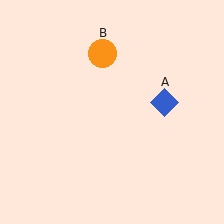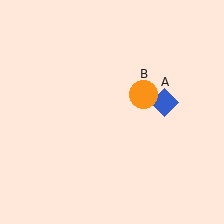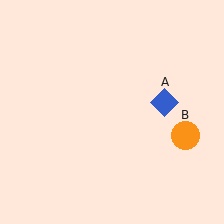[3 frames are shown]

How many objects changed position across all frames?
1 object changed position: orange circle (object B).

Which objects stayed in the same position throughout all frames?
Blue diamond (object A) remained stationary.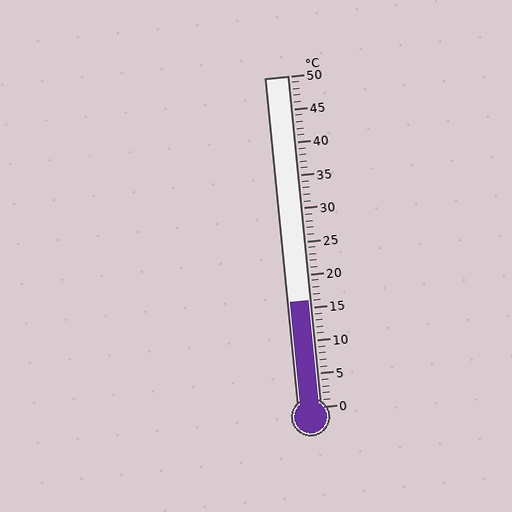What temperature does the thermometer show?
The thermometer shows approximately 16°C.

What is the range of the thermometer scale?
The thermometer scale ranges from 0°C to 50°C.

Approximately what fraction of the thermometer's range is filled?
The thermometer is filled to approximately 30% of its range.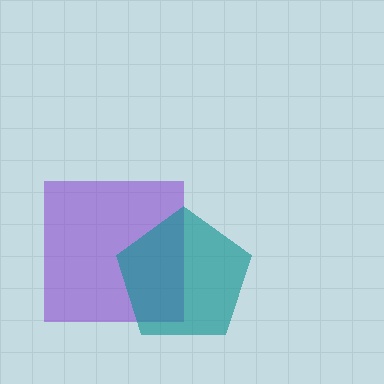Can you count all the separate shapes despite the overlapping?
Yes, there are 2 separate shapes.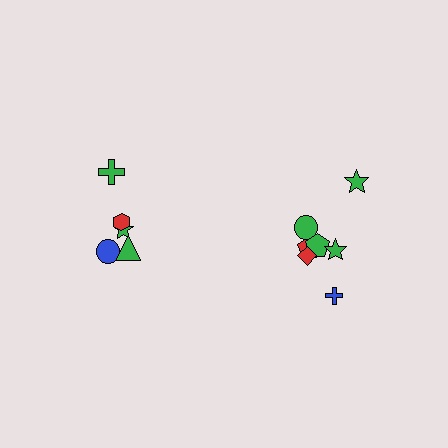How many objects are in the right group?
There are 7 objects.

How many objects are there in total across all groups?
There are 12 objects.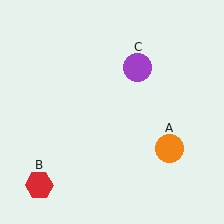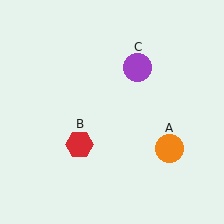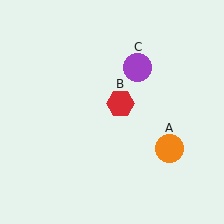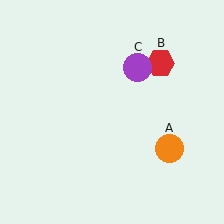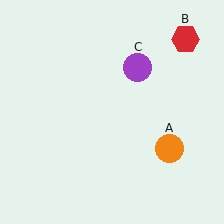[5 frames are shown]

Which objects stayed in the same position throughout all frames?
Orange circle (object A) and purple circle (object C) remained stationary.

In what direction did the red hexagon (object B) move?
The red hexagon (object B) moved up and to the right.